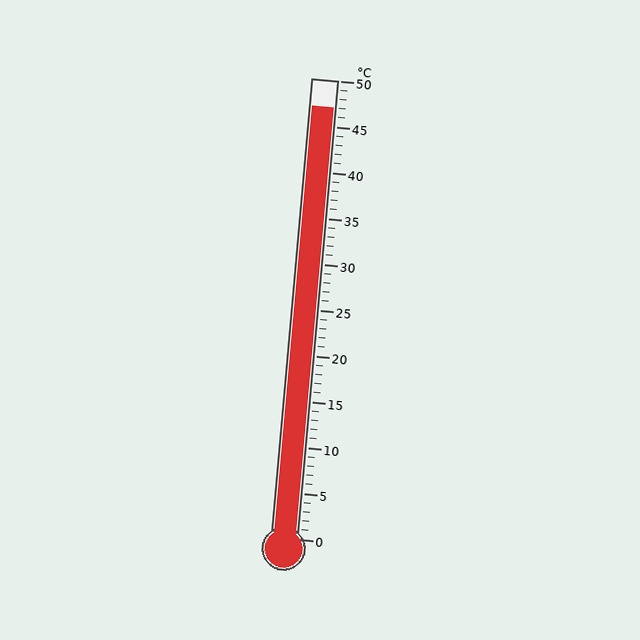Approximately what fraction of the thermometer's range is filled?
The thermometer is filled to approximately 95% of its range.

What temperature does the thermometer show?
The thermometer shows approximately 47°C.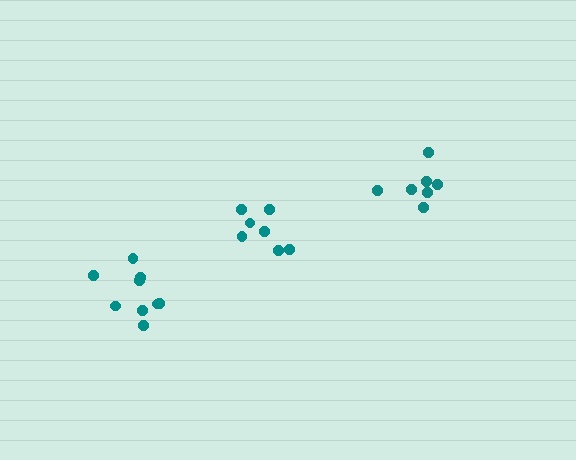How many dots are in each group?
Group 1: 9 dots, Group 2: 7 dots, Group 3: 7 dots (23 total).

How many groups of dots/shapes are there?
There are 3 groups.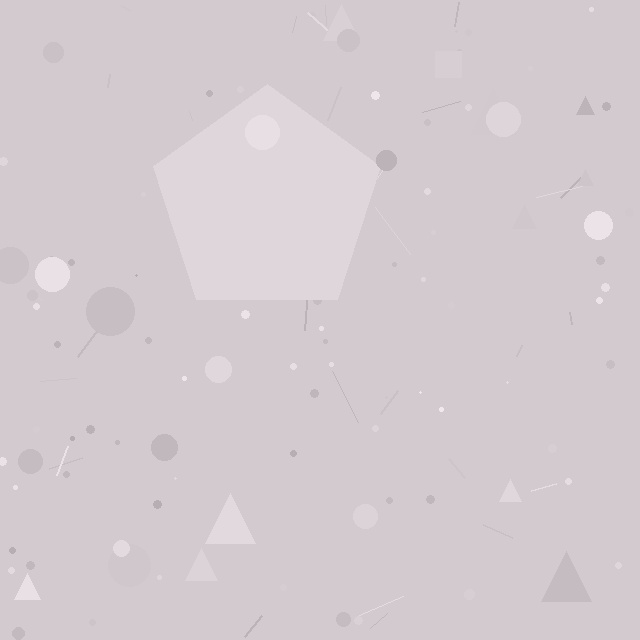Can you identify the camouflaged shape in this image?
The camouflaged shape is a pentagon.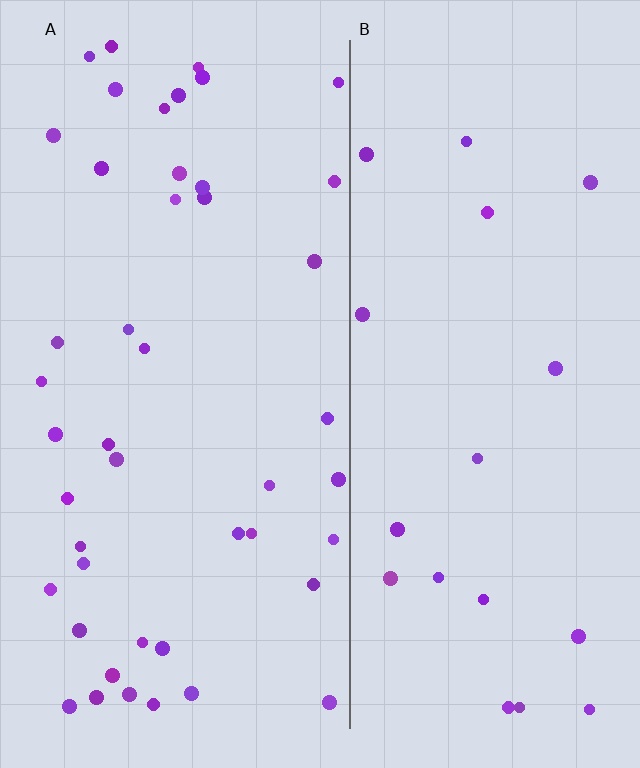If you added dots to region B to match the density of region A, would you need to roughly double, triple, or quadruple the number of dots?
Approximately double.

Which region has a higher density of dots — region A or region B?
A (the left).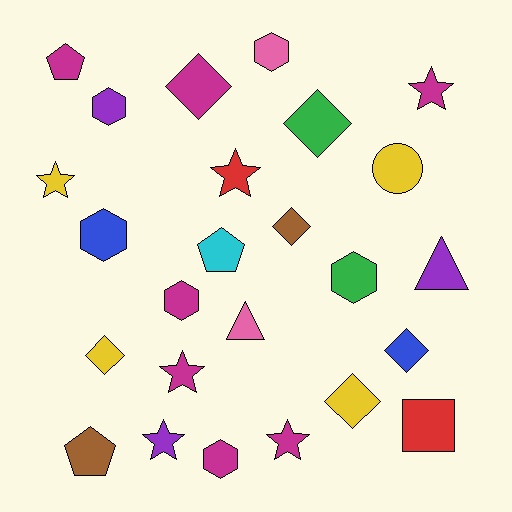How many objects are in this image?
There are 25 objects.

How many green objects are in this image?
There are 2 green objects.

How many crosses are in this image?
There are no crosses.